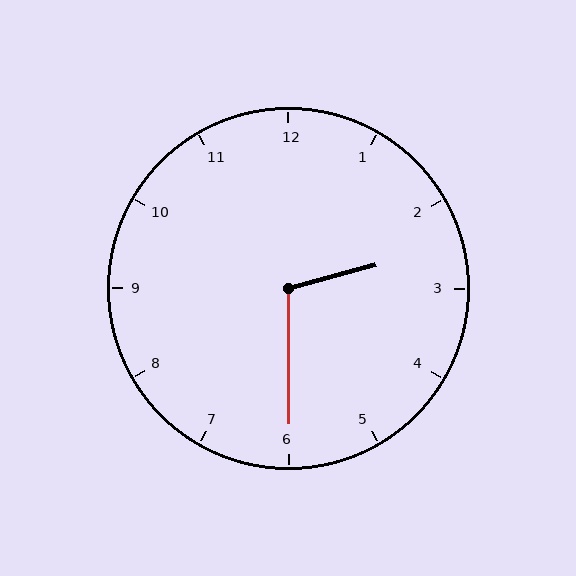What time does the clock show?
2:30.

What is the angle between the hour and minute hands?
Approximately 105 degrees.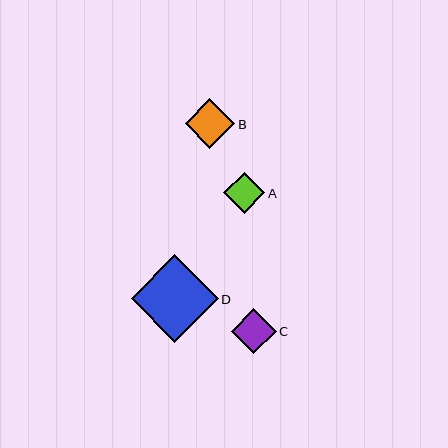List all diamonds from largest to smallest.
From largest to smallest: D, B, C, A.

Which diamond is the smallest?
Diamond A is the smallest with a size of approximately 42 pixels.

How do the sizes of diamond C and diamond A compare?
Diamond C and diamond A are approximately the same size.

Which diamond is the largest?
Diamond D is the largest with a size of approximately 87 pixels.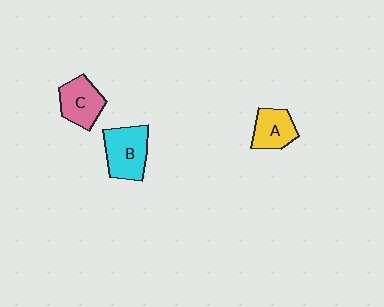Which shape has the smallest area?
Shape A (yellow).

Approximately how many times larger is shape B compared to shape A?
Approximately 1.4 times.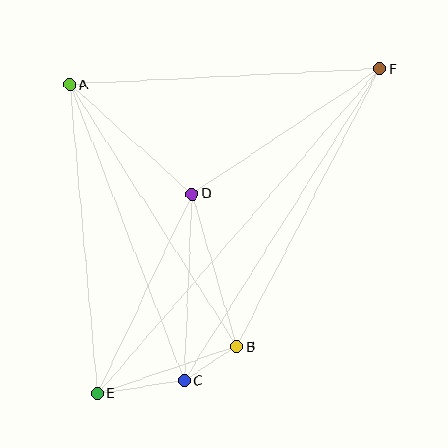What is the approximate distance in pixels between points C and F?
The distance between C and F is approximately 368 pixels.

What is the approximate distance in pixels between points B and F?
The distance between B and F is approximately 312 pixels.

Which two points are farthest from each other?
Points E and F are farthest from each other.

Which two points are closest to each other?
Points B and C are closest to each other.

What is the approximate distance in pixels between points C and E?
The distance between C and E is approximately 88 pixels.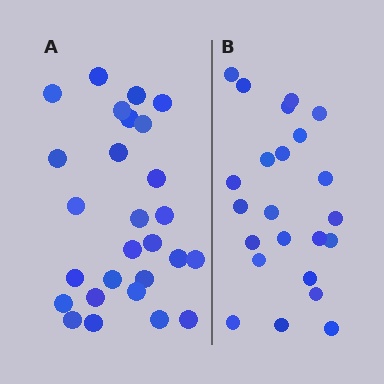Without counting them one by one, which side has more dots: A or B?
Region A (the left region) has more dots.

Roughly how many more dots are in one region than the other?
Region A has about 4 more dots than region B.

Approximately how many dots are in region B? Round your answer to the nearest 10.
About 20 dots. (The exact count is 23, which rounds to 20.)